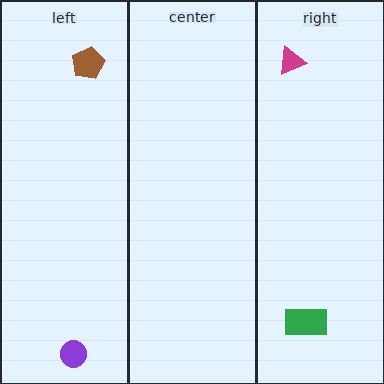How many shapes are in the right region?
2.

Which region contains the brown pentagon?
The left region.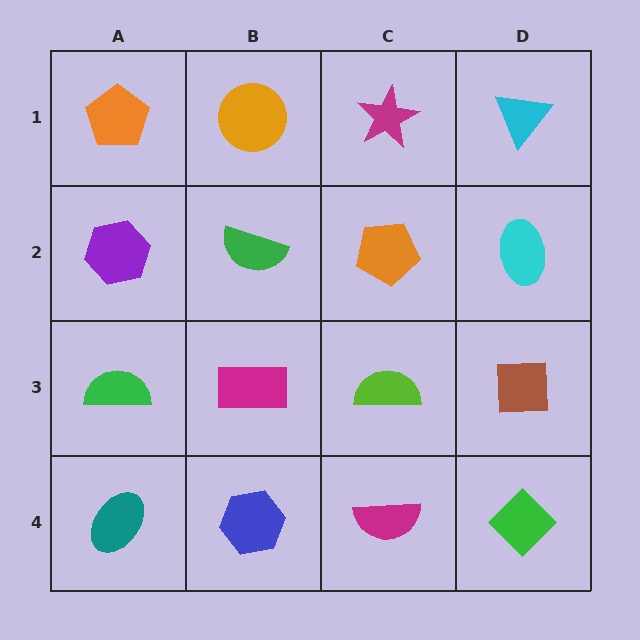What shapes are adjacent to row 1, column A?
A purple hexagon (row 2, column A), an orange circle (row 1, column B).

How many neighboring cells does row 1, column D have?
2.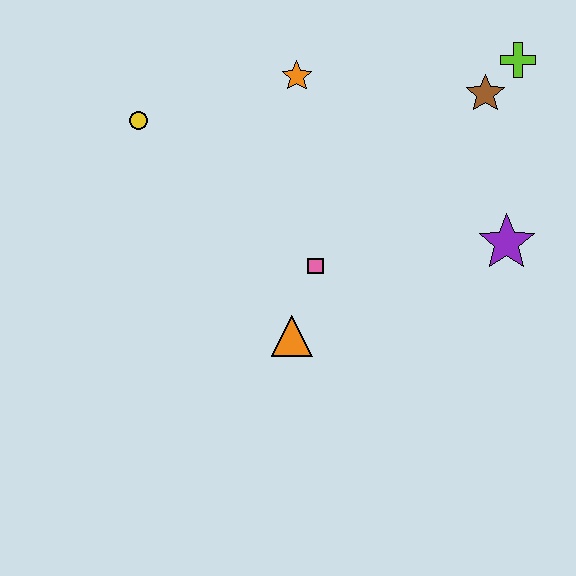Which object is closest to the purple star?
The brown star is closest to the purple star.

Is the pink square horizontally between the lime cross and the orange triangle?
Yes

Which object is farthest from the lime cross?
The yellow circle is farthest from the lime cross.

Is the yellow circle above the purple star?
Yes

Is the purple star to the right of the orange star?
Yes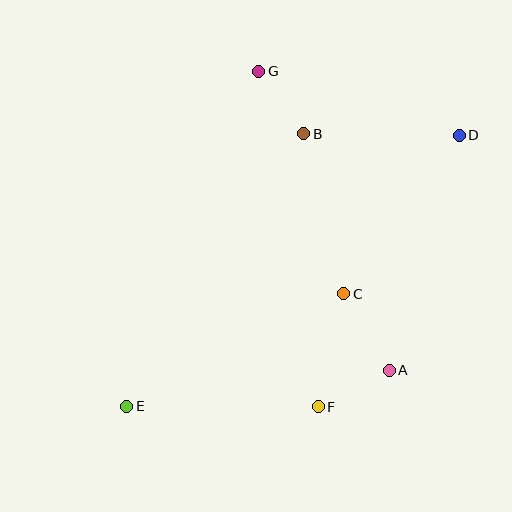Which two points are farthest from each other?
Points D and E are farthest from each other.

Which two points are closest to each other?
Points B and G are closest to each other.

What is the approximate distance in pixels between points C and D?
The distance between C and D is approximately 196 pixels.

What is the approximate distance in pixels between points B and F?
The distance between B and F is approximately 274 pixels.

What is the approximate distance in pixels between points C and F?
The distance between C and F is approximately 116 pixels.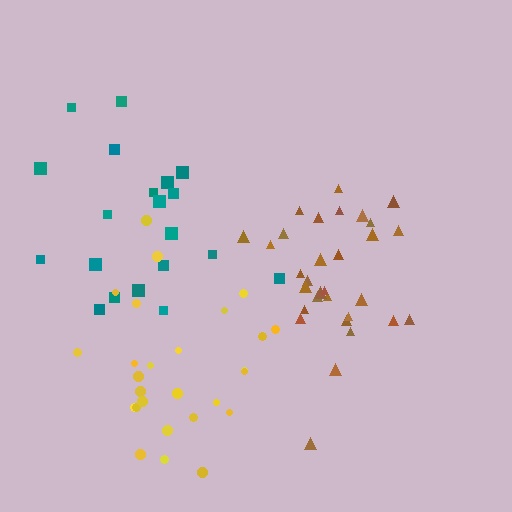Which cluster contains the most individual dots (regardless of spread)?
Brown (31).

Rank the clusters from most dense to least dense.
brown, yellow, teal.